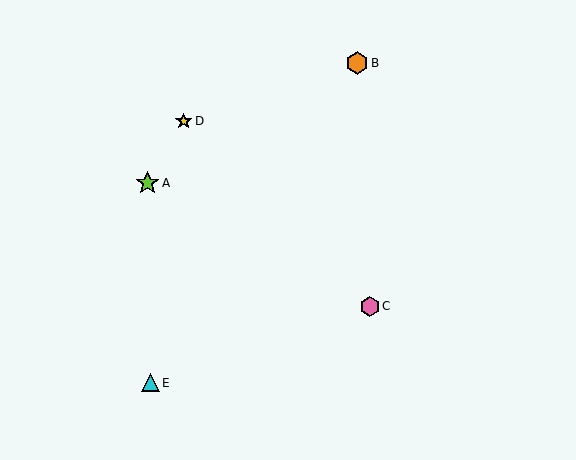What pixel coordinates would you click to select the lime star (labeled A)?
Click at (148, 183) to select the lime star A.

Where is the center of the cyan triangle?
The center of the cyan triangle is at (150, 383).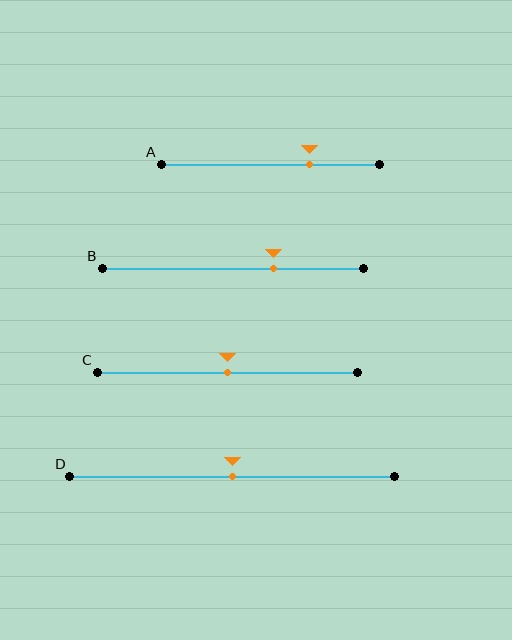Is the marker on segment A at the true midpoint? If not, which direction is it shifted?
No, the marker on segment A is shifted to the right by about 18% of the segment length.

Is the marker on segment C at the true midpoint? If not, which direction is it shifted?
Yes, the marker on segment C is at the true midpoint.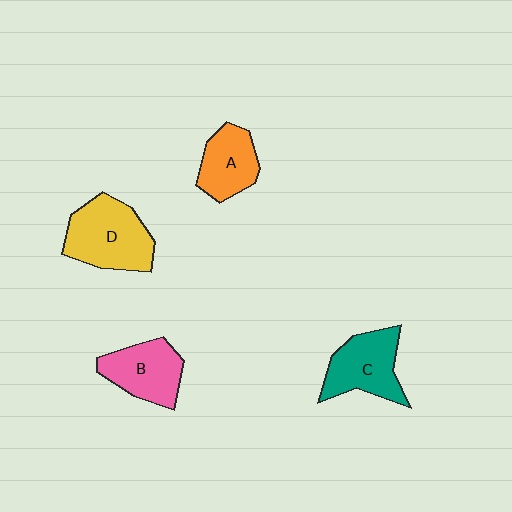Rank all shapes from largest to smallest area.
From largest to smallest: D (yellow), C (teal), B (pink), A (orange).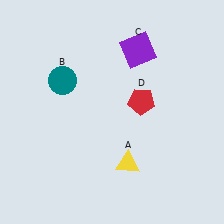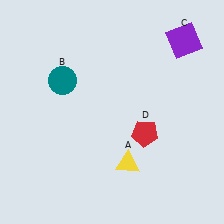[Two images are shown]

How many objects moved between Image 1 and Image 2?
2 objects moved between the two images.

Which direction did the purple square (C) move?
The purple square (C) moved right.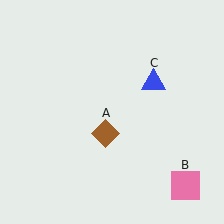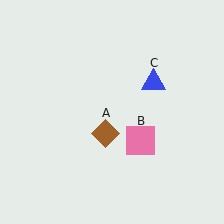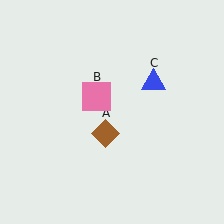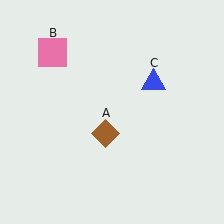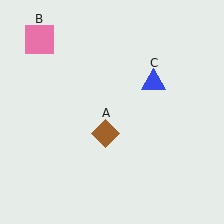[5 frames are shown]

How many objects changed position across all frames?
1 object changed position: pink square (object B).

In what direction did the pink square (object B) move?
The pink square (object B) moved up and to the left.